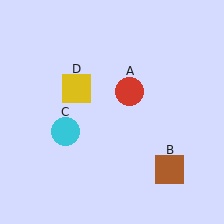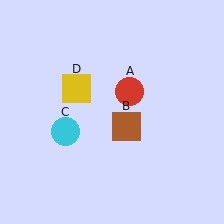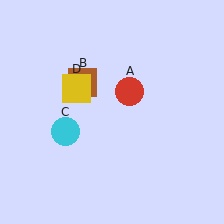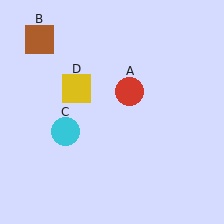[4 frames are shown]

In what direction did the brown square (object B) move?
The brown square (object B) moved up and to the left.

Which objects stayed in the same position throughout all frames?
Red circle (object A) and cyan circle (object C) and yellow square (object D) remained stationary.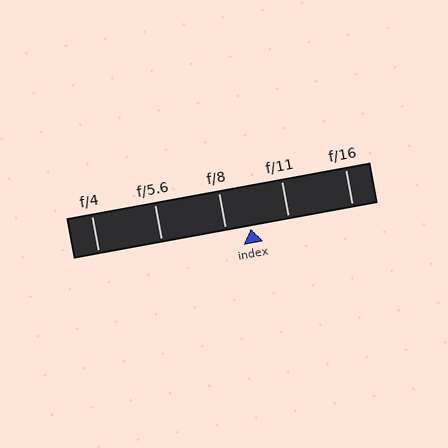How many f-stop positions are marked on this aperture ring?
There are 5 f-stop positions marked.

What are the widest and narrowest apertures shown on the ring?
The widest aperture shown is f/4 and the narrowest is f/16.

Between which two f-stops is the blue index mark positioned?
The index mark is between f/8 and f/11.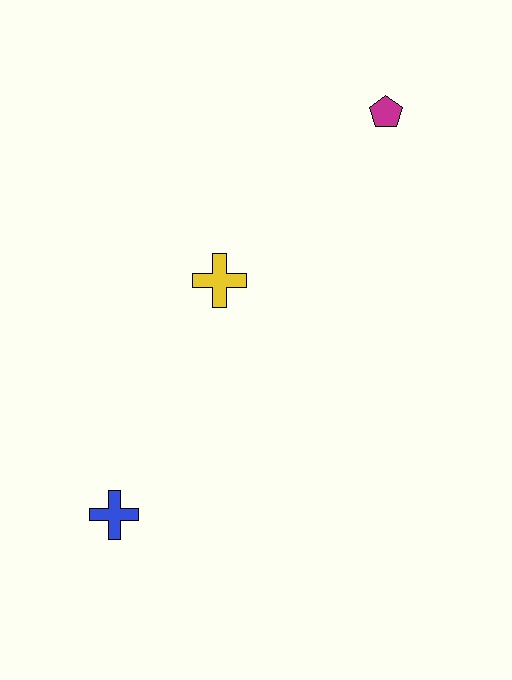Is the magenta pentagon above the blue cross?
Yes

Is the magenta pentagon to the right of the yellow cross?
Yes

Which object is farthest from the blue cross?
The magenta pentagon is farthest from the blue cross.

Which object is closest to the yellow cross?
The magenta pentagon is closest to the yellow cross.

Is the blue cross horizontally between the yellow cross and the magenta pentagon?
No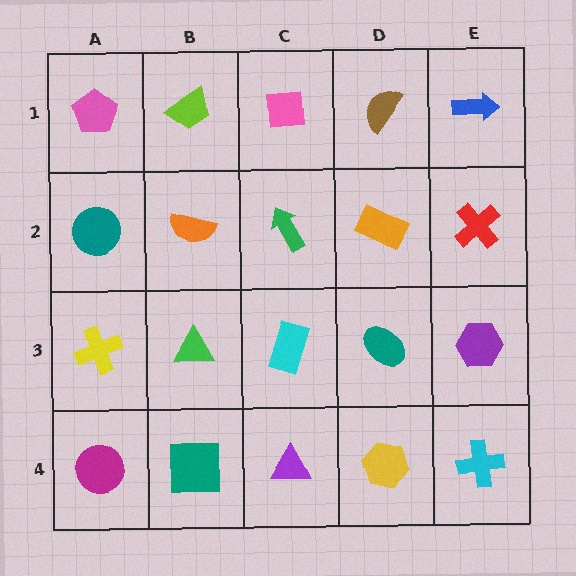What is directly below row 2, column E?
A purple hexagon.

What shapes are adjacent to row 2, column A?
A pink pentagon (row 1, column A), a yellow cross (row 3, column A), an orange semicircle (row 2, column B).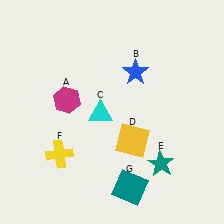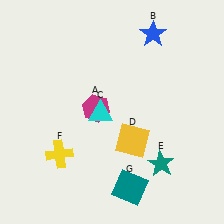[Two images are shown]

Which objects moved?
The objects that moved are: the magenta hexagon (A), the blue star (B).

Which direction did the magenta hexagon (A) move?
The magenta hexagon (A) moved right.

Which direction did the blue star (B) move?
The blue star (B) moved up.